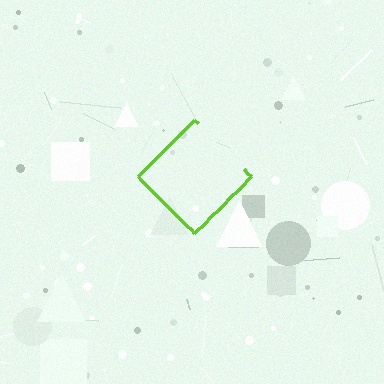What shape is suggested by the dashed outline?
The dashed outline suggests a diamond.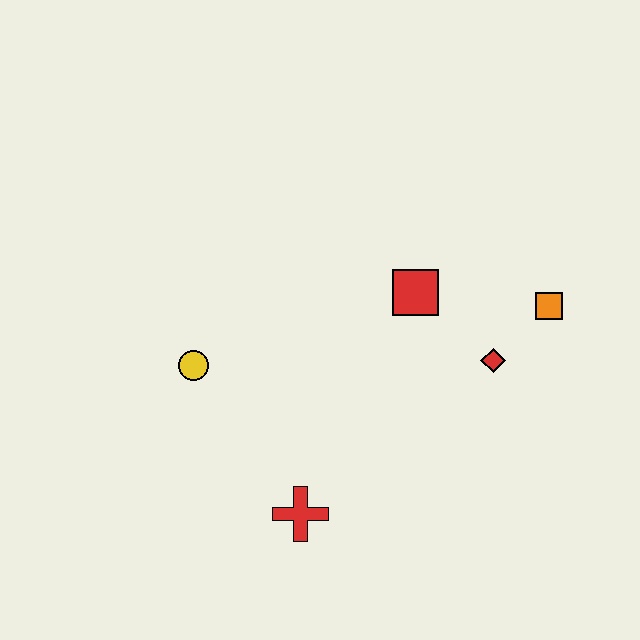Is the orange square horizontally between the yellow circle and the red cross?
No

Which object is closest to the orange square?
The red diamond is closest to the orange square.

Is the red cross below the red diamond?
Yes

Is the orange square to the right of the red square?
Yes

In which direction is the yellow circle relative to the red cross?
The yellow circle is above the red cross.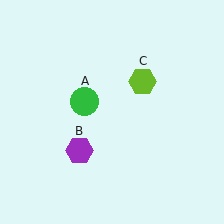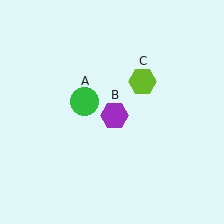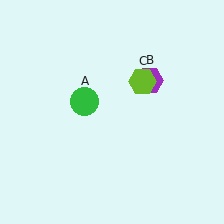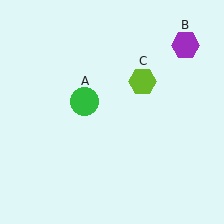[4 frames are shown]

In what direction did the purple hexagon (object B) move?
The purple hexagon (object B) moved up and to the right.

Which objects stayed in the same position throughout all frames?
Green circle (object A) and lime hexagon (object C) remained stationary.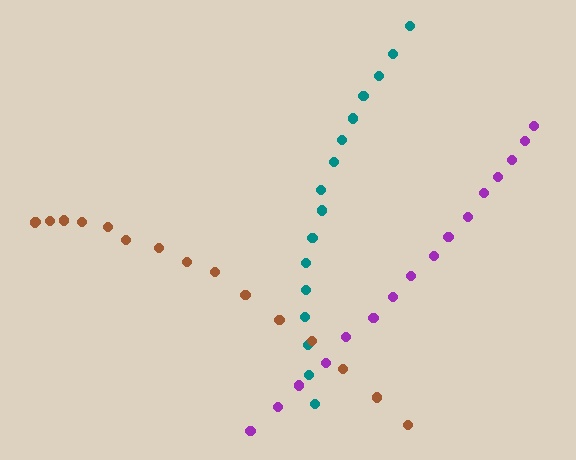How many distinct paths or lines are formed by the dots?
There are 3 distinct paths.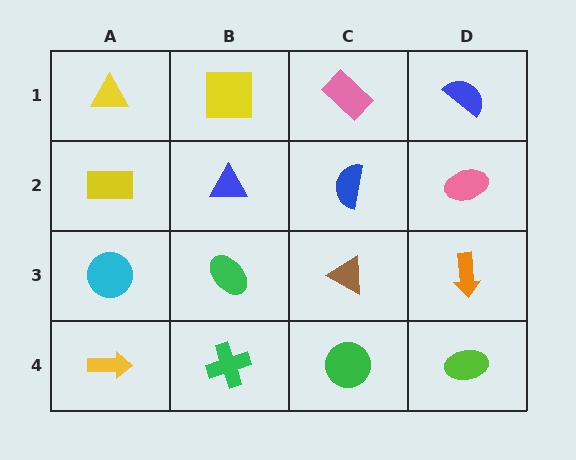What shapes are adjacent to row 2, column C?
A pink rectangle (row 1, column C), a brown triangle (row 3, column C), a blue triangle (row 2, column B), a pink ellipse (row 2, column D).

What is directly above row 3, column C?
A blue semicircle.